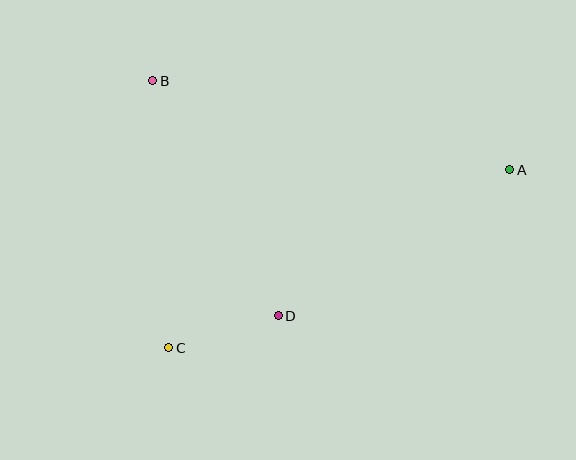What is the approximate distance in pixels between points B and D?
The distance between B and D is approximately 266 pixels.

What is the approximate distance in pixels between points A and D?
The distance between A and D is approximately 274 pixels.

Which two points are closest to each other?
Points C and D are closest to each other.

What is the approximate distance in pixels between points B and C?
The distance between B and C is approximately 268 pixels.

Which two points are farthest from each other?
Points A and C are farthest from each other.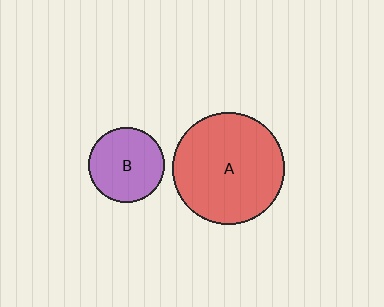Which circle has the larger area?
Circle A (red).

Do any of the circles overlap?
No, none of the circles overlap.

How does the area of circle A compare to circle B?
Approximately 2.2 times.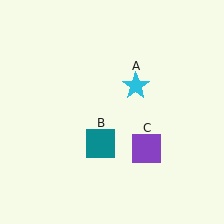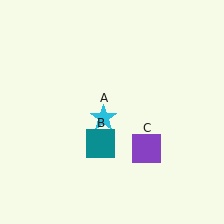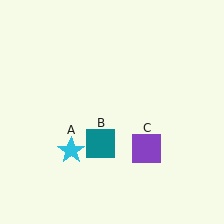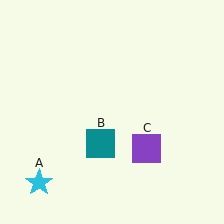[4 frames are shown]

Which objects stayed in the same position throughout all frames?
Teal square (object B) and purple square (object C) remained stationary.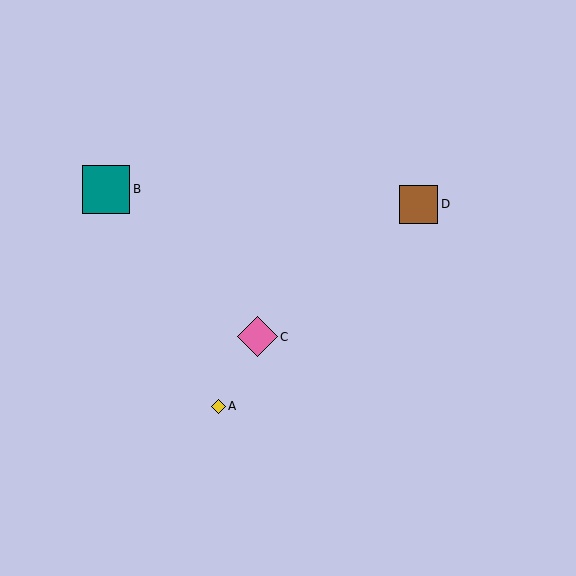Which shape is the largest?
The teal square (labeled B) is the largest.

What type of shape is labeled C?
Shape C is a pink diamond.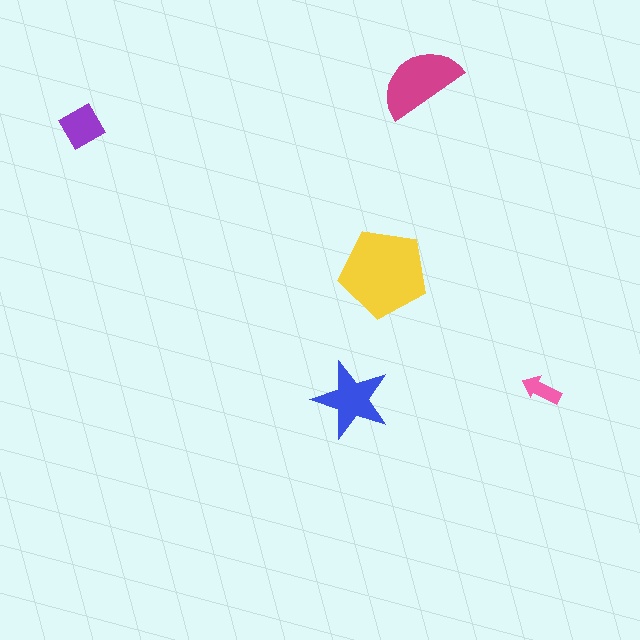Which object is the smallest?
The pink arrow.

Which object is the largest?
The yellow pentagon.